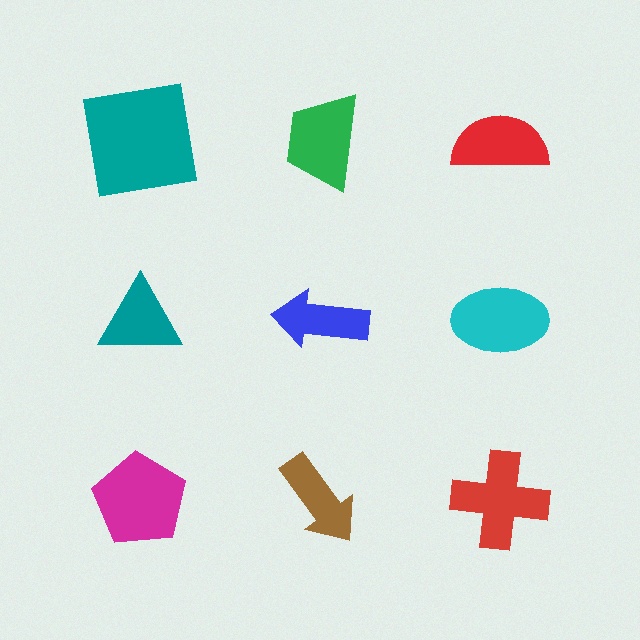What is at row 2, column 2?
A blue arrow.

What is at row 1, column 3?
A red semicircle.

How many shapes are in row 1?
3 shapes.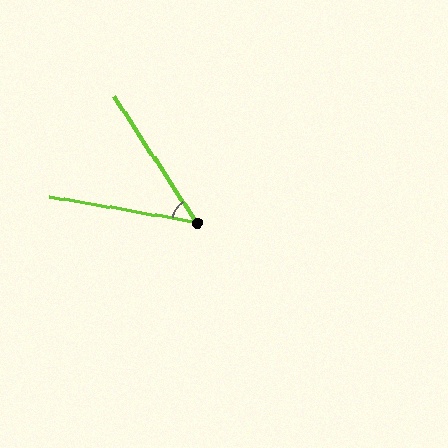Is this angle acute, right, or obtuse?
It is acute.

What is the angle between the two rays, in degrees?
Approximately 47 degrees.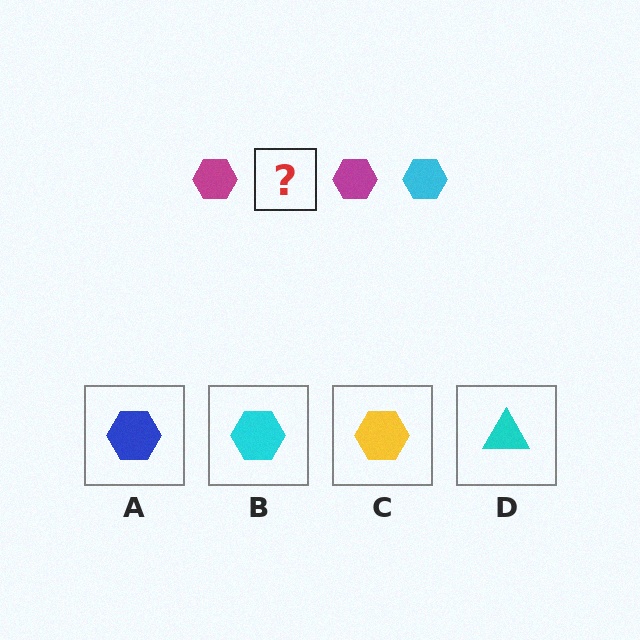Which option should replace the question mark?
Option B.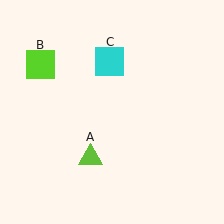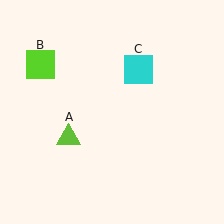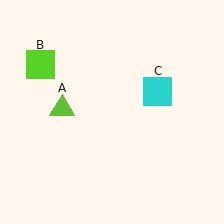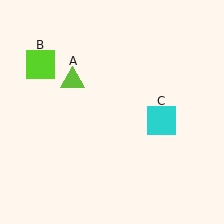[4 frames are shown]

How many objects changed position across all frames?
2 objects changed position: lime triangle (object A), cyan square (object C).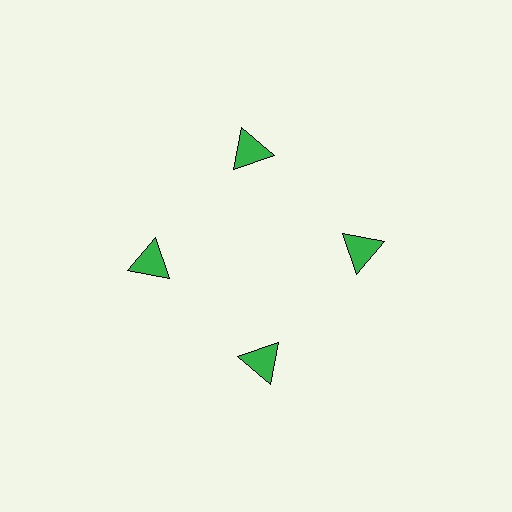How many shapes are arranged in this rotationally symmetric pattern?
There are 4 shapes, arranged in 4 groups of 1.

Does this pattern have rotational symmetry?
Yes, this pattern has 4-fold rotational symmetry. It looks the same after rotating 90 degrees around the center.